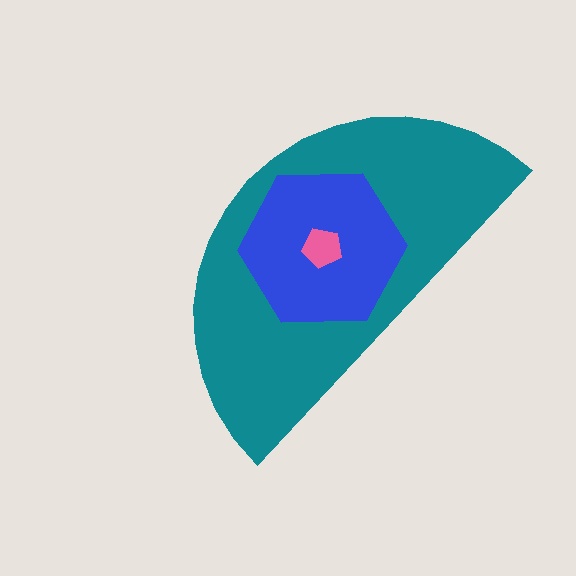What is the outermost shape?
The teal semicircle.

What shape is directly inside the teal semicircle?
The blue hexagon.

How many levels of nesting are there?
3.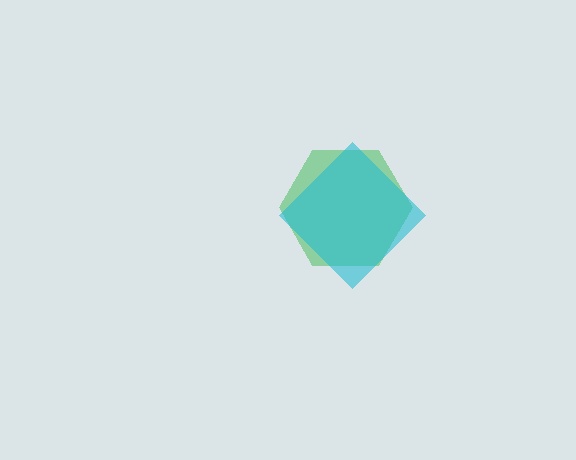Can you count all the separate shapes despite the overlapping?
Yes, there are 2 separate shapes.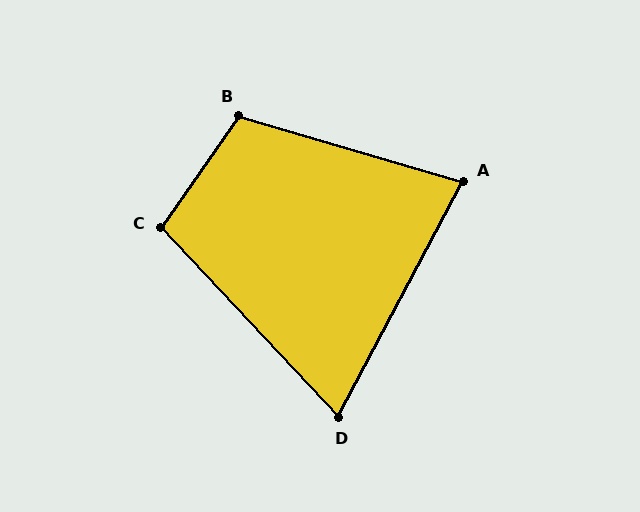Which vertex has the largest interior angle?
B, at approximately 109 degrees.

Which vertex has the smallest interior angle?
D, at approximately 71 degrees.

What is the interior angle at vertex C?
Approximately 102 degrees (obtuse).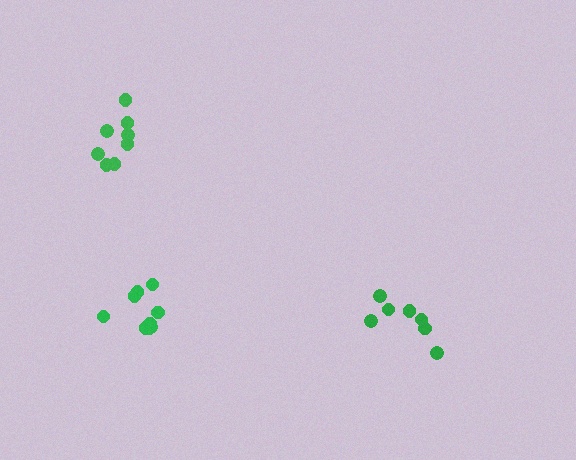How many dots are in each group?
Group 1: 9 dots, Group 2: 7 dots, Group 3: 8 dots (24 total).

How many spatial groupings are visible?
There are 3 spatial groupings.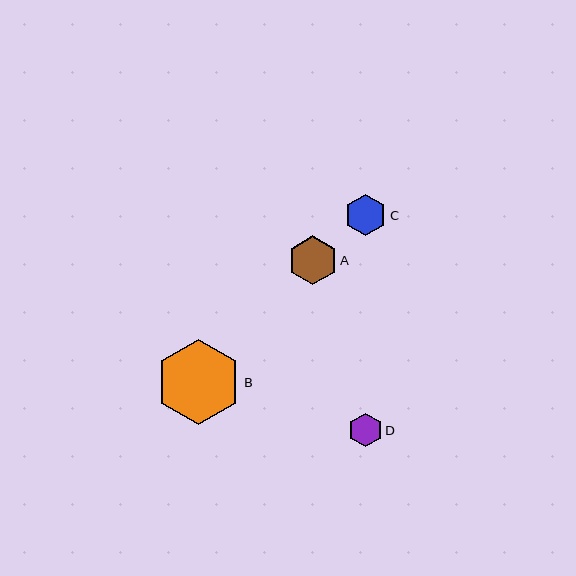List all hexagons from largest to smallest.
From largest to smallest: B, A, C, D.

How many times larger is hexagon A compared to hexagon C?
Hexagon A is approximately 1.2 times the size of hexagon C.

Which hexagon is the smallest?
Hexagon D is the smallest with a size of approximately 34 pixels.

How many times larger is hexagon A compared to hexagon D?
Hexagon A is approximately 1.5 times the size of hexagon D.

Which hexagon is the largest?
Hexagon B is the largest with a size of approximately 86 pixels.